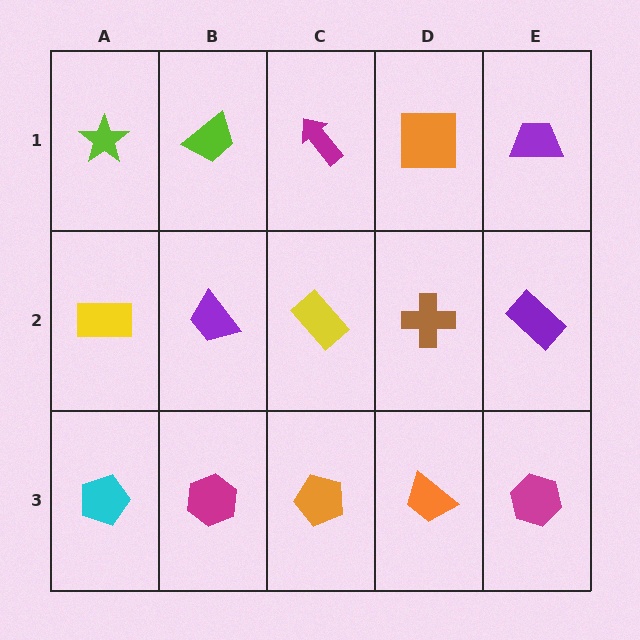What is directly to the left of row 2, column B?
A yellow rectangle.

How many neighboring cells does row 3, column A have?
2.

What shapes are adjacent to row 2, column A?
A lime star (row 1, column A), a cyan pentagon (row 3, column A), a purple trapezoid (row 2, column B).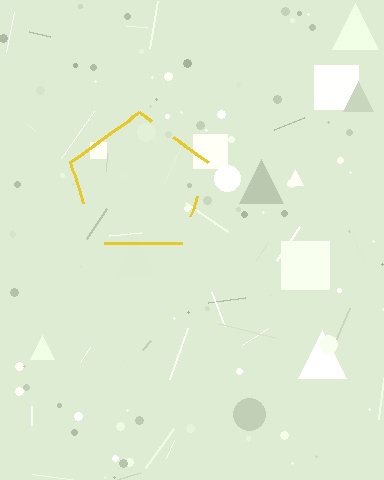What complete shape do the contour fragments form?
The contour fragments form a pentagon.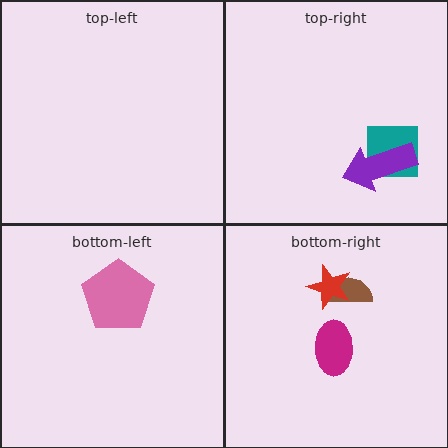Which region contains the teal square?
The top-right region.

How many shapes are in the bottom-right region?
3.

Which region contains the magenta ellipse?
The bottom-right region.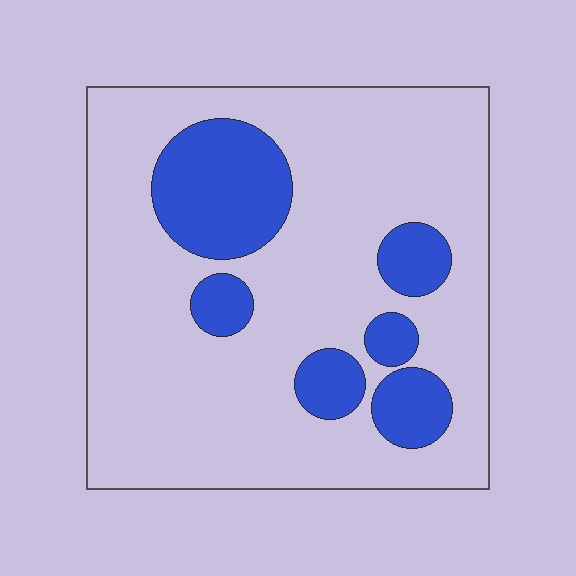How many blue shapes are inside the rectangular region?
6.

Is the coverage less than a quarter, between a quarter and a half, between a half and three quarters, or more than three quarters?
Less than a quarter.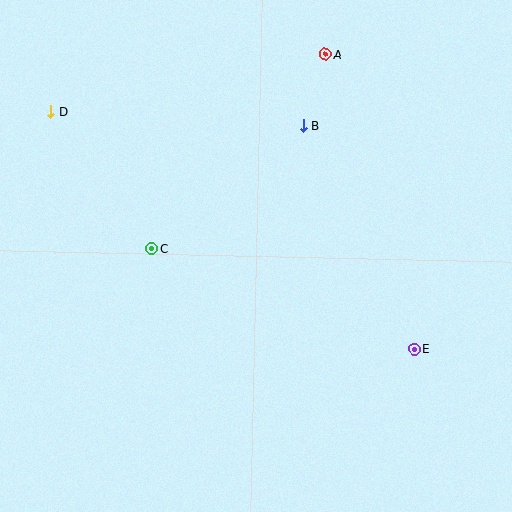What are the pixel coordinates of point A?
Point A is at (325, 54).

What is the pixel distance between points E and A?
The distance between E and A is 308 pixels.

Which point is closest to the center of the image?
Point C at (152, 248) is closest to the center.